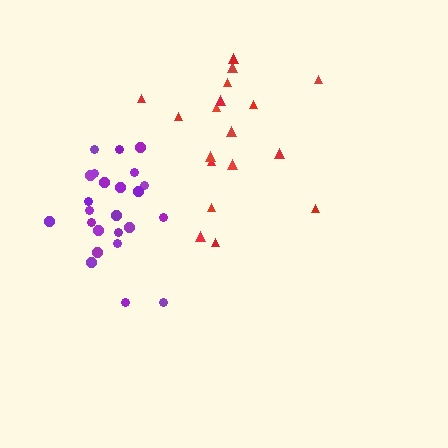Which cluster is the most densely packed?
Purple.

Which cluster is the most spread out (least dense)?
Red.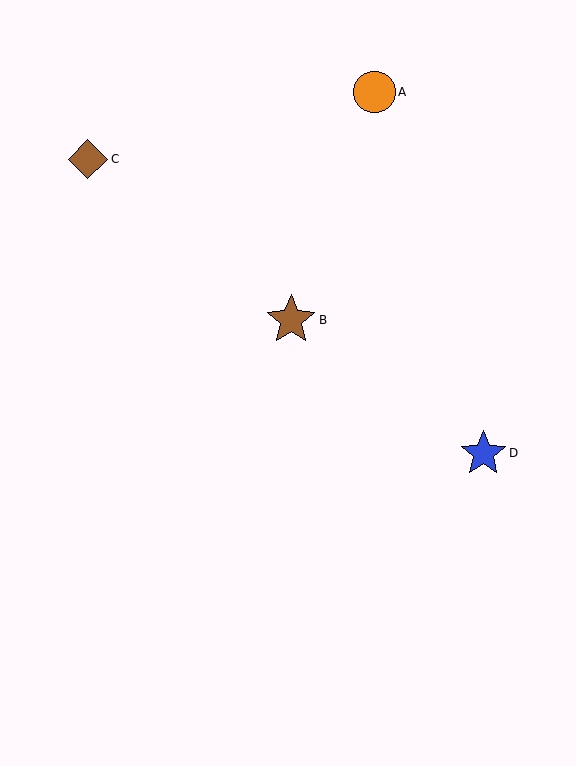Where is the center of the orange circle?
The center of the orange circle is at (375, 92).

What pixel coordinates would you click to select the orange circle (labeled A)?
Click at (375, 92) to select the orange circle A.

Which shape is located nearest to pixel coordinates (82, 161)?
The brown diamond (labeled C) at (88, 159) is nearest to that location.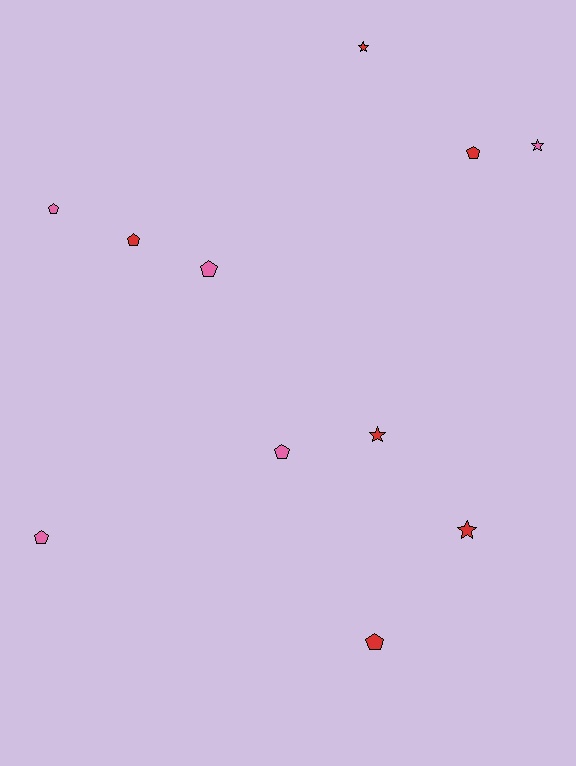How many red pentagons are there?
There are 3 red pentagons.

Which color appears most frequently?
Red, with 6 objects.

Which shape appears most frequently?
Pentagon, with 7 objects.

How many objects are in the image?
There are 11 objects.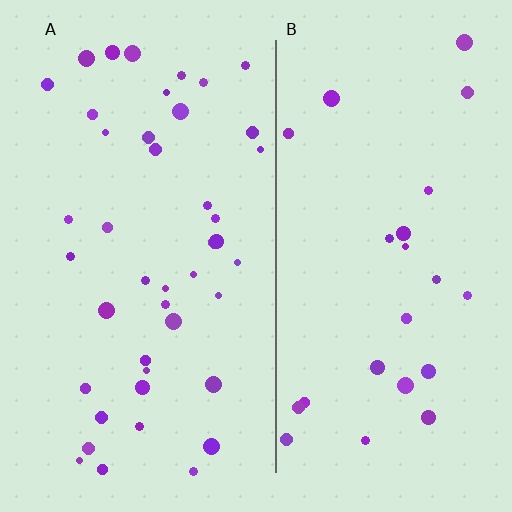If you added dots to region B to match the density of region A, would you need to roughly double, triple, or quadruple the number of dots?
Approximately double.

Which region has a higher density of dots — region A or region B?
A (the left).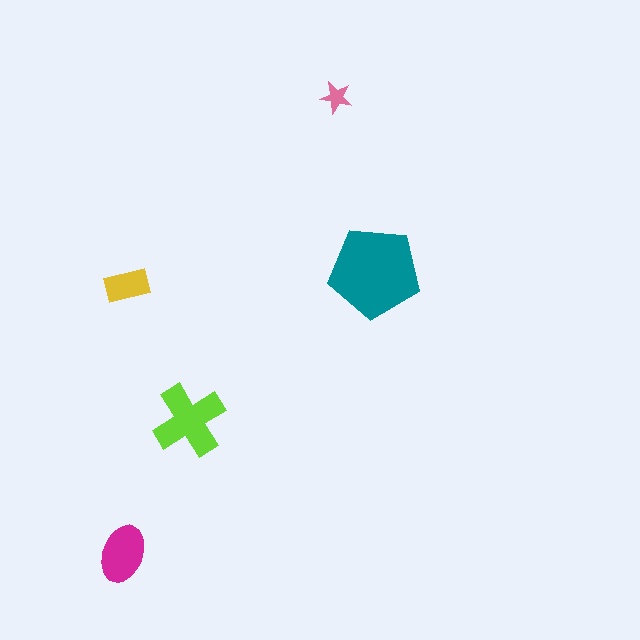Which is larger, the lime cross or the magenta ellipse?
The lime cross.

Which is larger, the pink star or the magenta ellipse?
The magenta ellipse.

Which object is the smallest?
The pink star.